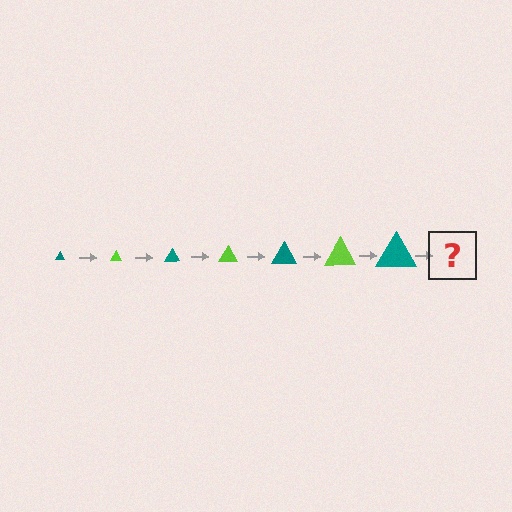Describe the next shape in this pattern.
It should be a lime triangle, larger than the previous one.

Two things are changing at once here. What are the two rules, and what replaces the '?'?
The two rules are that the triangle grows larger each step and the color cycles through teal and lime. The '?' should be a lime triangle, larger than the previous one.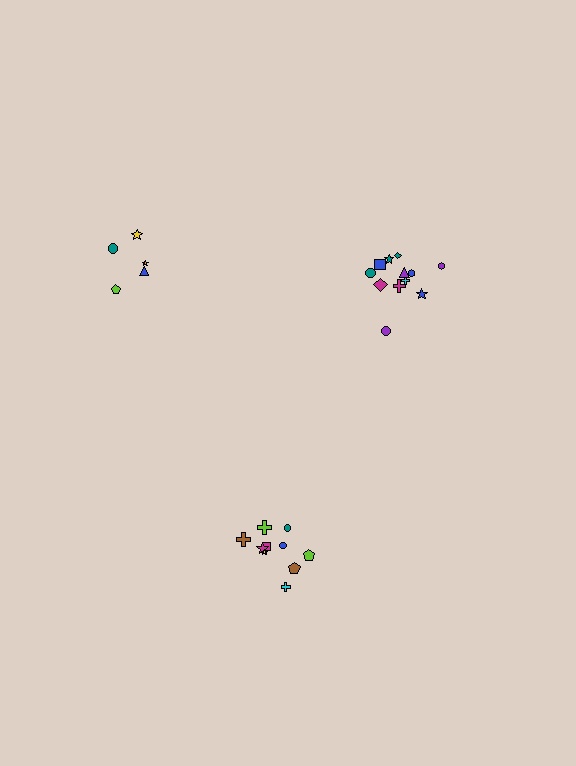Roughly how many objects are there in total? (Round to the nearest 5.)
Roughly 25 objects in total.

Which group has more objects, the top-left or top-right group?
The top-right group.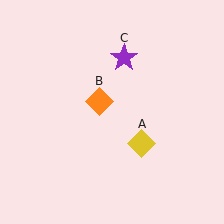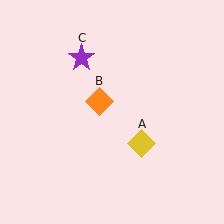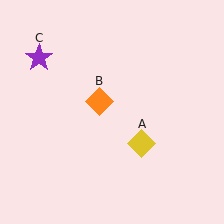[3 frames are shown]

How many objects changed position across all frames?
1 object changed position: purple star (object C).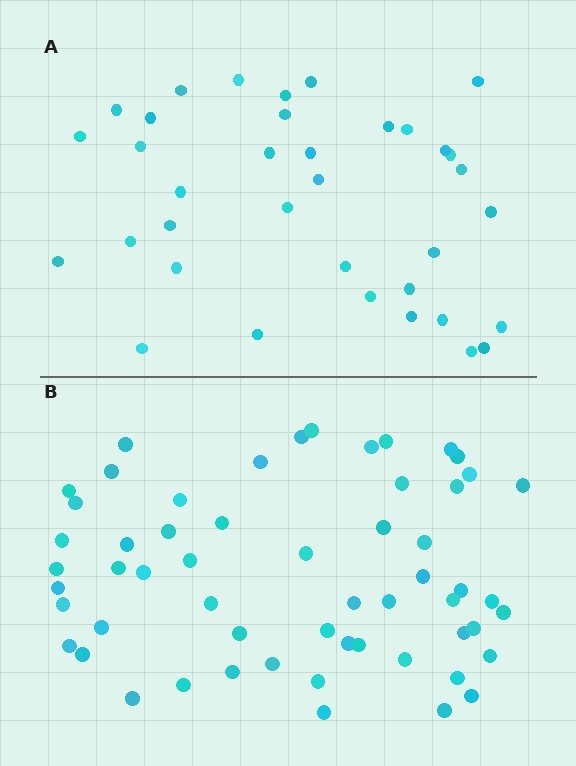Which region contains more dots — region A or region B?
Region B (the bottom region) has more dots.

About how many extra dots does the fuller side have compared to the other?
Region B has approximately 20 more dots than region A.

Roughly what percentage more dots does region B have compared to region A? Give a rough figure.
About 60% more.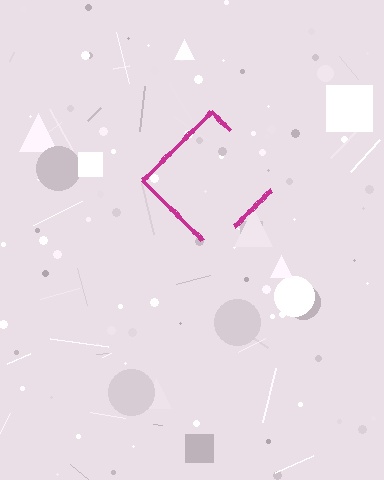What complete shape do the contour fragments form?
The contour fragments form a diamond.